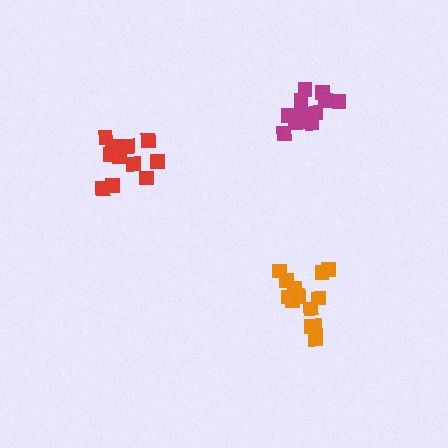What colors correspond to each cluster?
The clusters are colored: orange, red, magenta.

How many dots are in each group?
Group 1: 16 dots, Group 2: 11 dots, Group 3: 15 dots (42 total).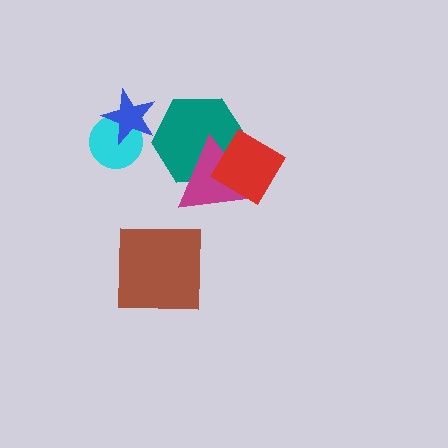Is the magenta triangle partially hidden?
Yes, it is partially covered by another shape.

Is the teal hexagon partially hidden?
Yes, it is partially covered by another shape.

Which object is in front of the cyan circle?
The blue star is in front of the cyan circle.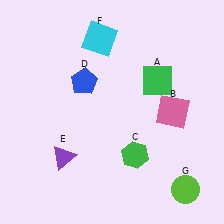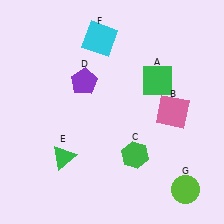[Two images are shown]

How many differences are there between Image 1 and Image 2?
There are 2 differences between the two images.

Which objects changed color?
D changed from blue to purple. E changed from purple to green.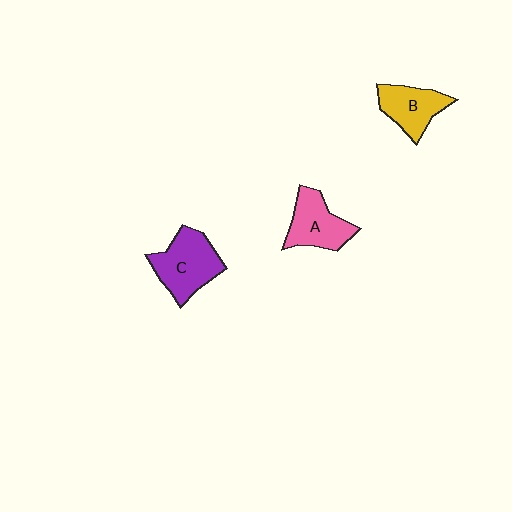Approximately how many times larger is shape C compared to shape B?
Approximately 1.3 times.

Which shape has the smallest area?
Shape B (yellow).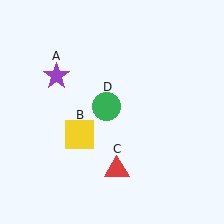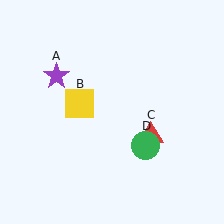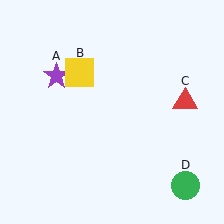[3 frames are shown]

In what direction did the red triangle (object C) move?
The red triangle (object C) moved up and to the right.